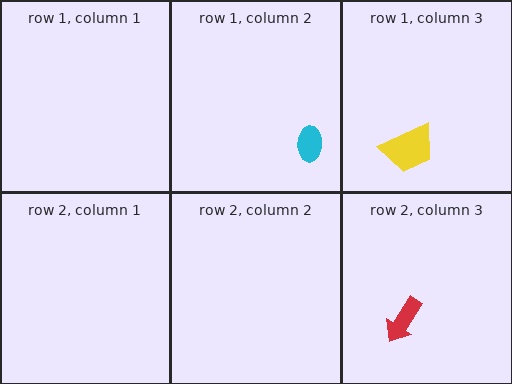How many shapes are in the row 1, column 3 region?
1.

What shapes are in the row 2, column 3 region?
The red arrow.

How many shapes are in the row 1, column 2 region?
1.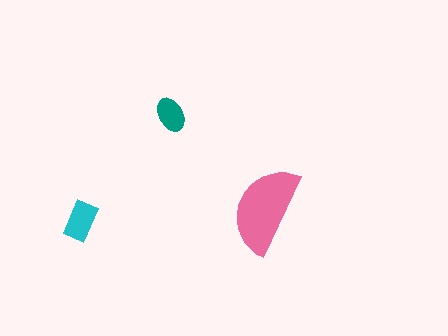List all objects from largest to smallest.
The pink semicircle, the cyan rectangle, the teal ellipse.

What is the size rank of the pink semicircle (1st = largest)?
1st.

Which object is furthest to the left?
The cyan rectangle is leftmost.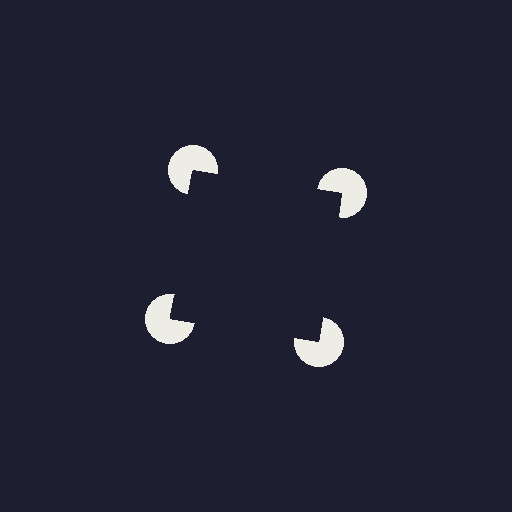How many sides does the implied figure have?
4 sides.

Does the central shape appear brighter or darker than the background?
It typically appears slightly darker than the background, even though no actual brightness change is drawn.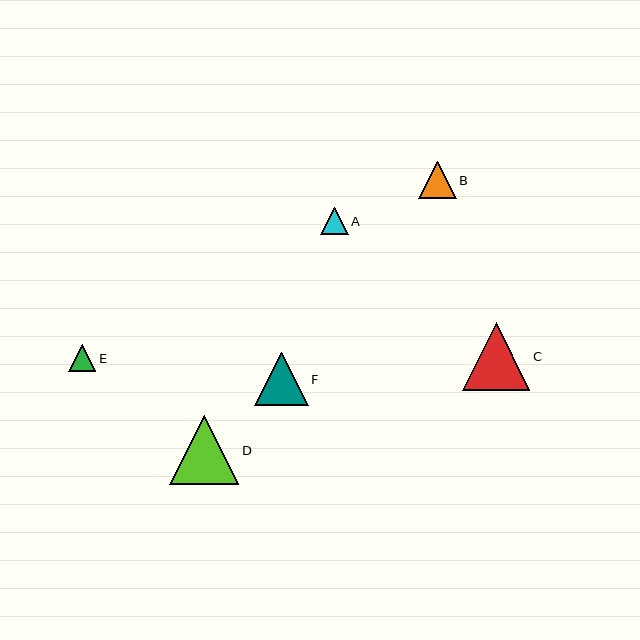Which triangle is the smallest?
Triangle A is the smallest with a size of approximately 27 pixels.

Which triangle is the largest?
Triangle D is the largest with a size of approximately 69 pixels.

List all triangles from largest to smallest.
From largest to smallest: D, C, F, B, E, A.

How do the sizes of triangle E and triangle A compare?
Triangle E and triangle A are approximately the same size.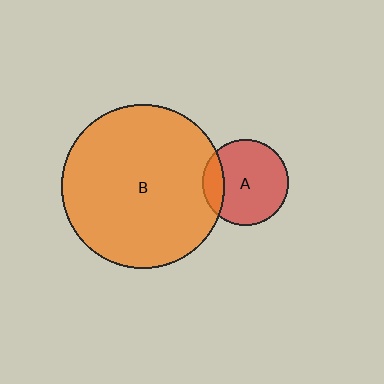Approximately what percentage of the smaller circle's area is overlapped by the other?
Approximately 20%.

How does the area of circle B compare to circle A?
Approximately 3.6 times.